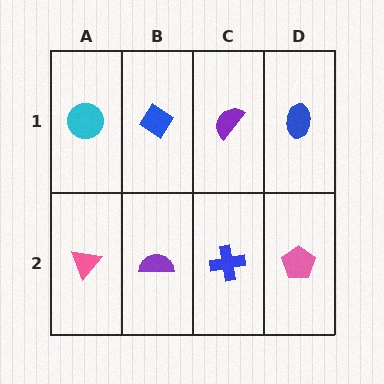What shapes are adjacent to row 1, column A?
A pink triangle (row 2, column A), a blue diamond (row 1, column B).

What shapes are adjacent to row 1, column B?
A purple semicircle (row 2, column B), a cyan circle (row 1, column A), a purple semicircle (row 1, column C).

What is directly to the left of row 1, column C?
A blue diamond.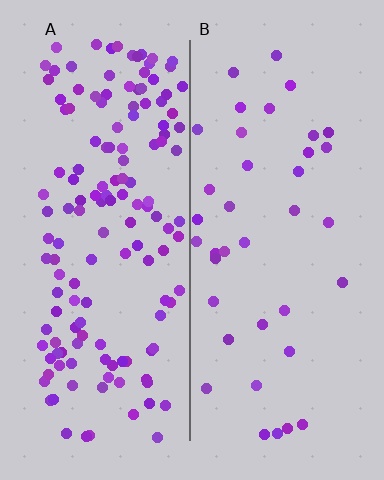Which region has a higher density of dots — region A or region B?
A (the left).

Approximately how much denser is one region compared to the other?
Approximately 3.8× — region A over region B.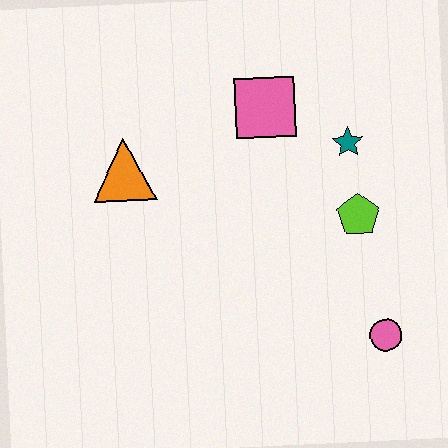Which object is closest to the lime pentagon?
The teal star is closest to the lime pentagon.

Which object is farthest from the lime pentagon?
The orange triangle is farthest from the lime pentagon.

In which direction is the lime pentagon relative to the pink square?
The lime pentagon is below the pink square.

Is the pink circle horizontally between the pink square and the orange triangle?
No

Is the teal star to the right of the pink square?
Yes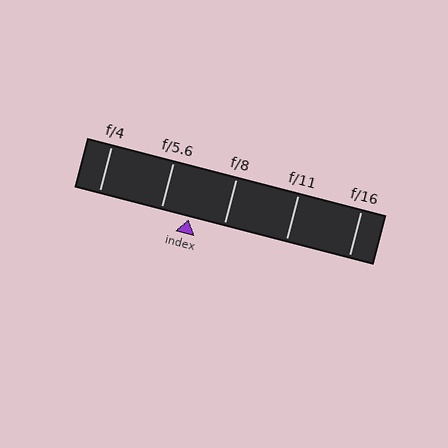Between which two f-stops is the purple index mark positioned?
The index mark is between f/5.6 and f/8.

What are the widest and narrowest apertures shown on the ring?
The widest aperture shown is f/4 and the narrowest is f/16.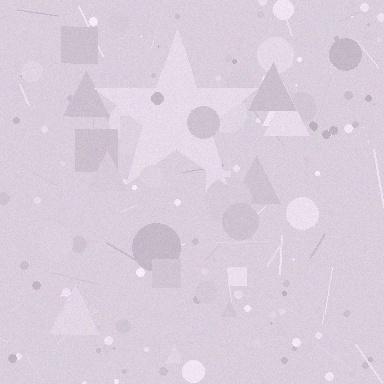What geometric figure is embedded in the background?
A star is embedded in the background.